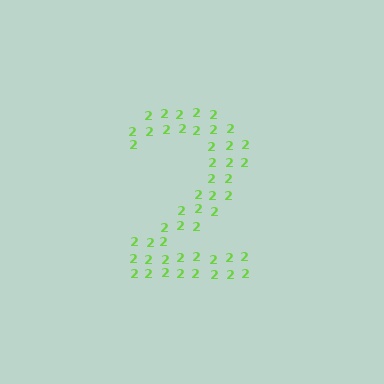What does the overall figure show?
The overall figure shows the digit 2.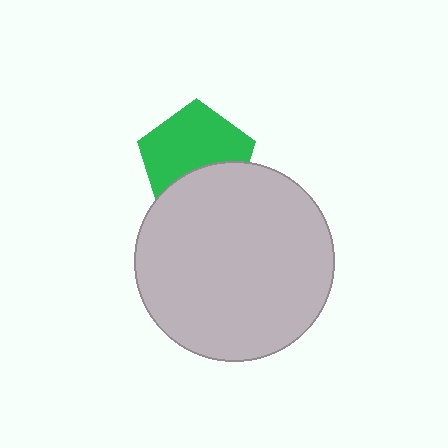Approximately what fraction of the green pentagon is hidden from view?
Roughly 36% of the green pentagon is hidden behind the light gray circle.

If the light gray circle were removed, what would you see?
You would see the complete green pentagon.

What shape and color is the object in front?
The object in front is a light gray circle.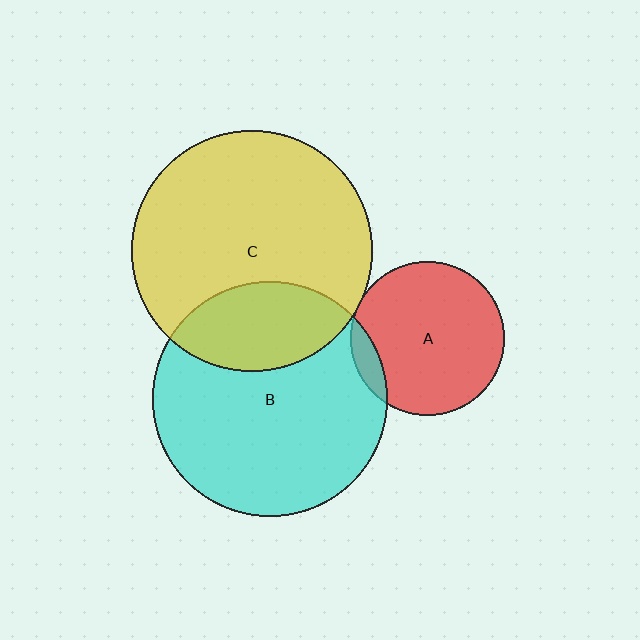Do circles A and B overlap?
Yes.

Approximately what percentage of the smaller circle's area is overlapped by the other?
Approximately 10%.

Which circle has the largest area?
Circle C (yellow).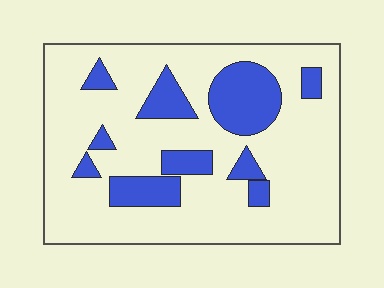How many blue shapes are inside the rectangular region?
10.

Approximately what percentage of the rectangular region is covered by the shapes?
Approximately 20%.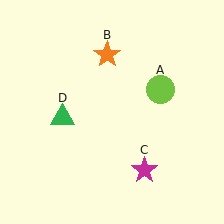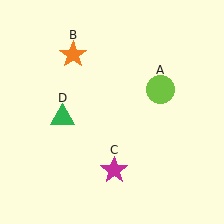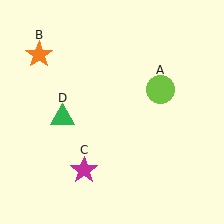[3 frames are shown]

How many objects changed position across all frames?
2 objects changed position: orange star (object B), magenta star (object C).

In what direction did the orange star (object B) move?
The orange star (object B) moved left.